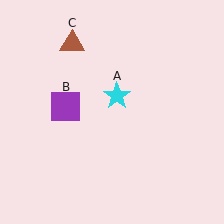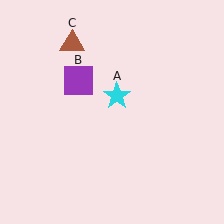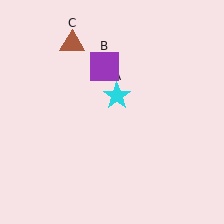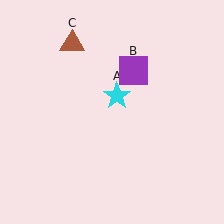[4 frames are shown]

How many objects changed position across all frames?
1 object changed position: purple square (object B).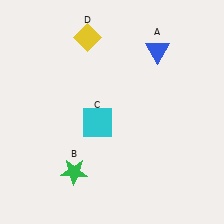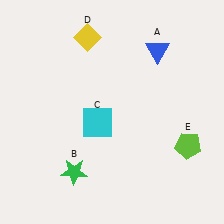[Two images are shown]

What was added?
A lime pentagon (E) was added in Image 2.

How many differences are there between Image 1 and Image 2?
There is 1 difference between the two images.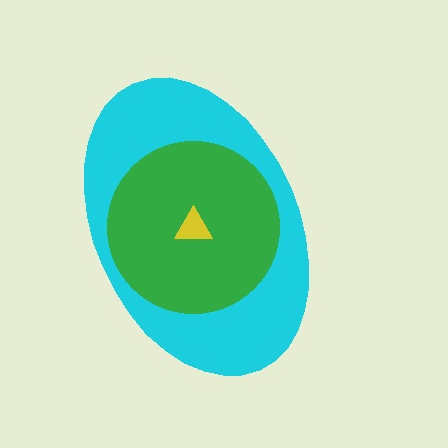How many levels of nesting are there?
3.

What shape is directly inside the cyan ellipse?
The green circle.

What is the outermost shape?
The cyan ellipse.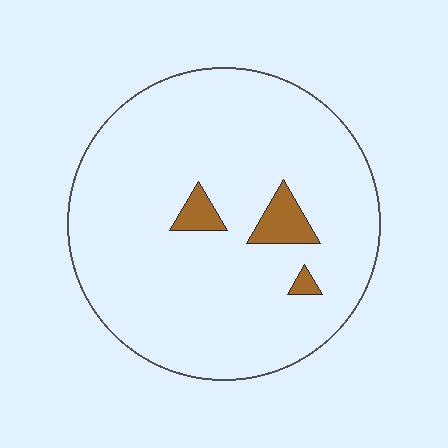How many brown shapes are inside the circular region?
3.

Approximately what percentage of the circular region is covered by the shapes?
Approximately 5%.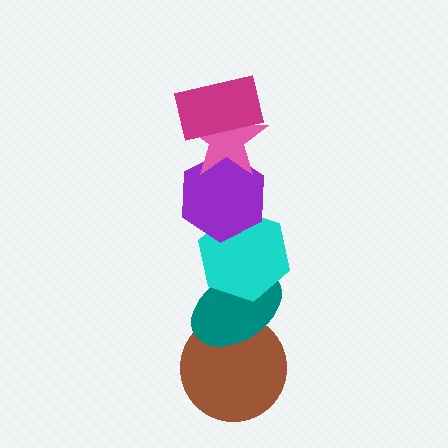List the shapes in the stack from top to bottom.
From top to bottom: the magenta rectangle, the pink star, the purple hexagon, the cyan hexagon, the teal ellipse, the brown circle.